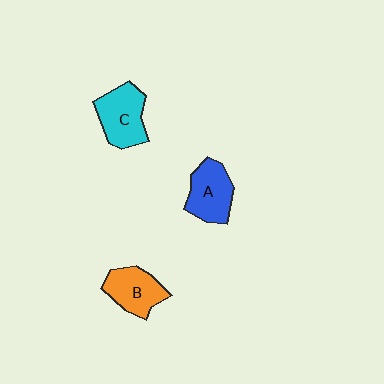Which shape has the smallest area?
Shape B (orange).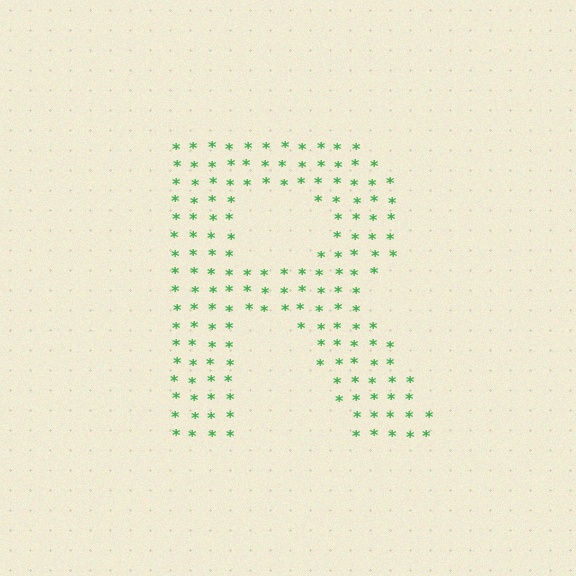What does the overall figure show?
The overall figure shows the letter R.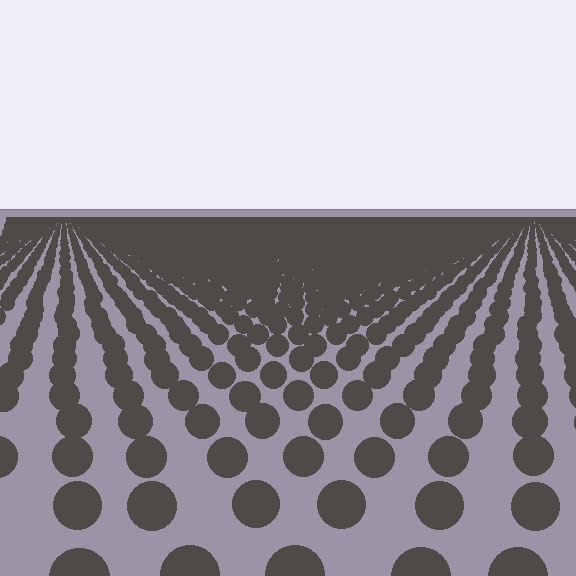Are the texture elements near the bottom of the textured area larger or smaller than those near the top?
Larger. Near the bottom, elements are closer to the viewer and appear at a bigger on-screen size.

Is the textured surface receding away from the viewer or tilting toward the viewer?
The surface is receding away from the viewer. Texture elements get smaller and denser toward the top.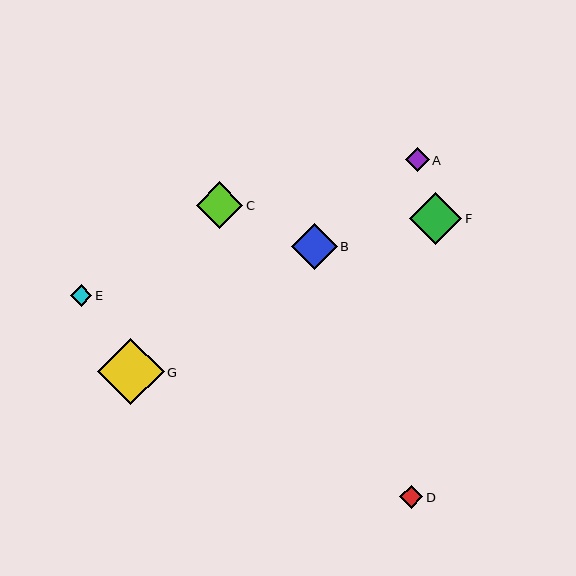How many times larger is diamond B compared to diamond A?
Diamond B is approximately 1.9 times the size of diamond A.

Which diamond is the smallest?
Diamond E is the smallest with a size of approximately 22 pixels.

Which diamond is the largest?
Diamond G is the largest with a size of approximately 67 pixels.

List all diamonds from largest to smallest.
From largest to smallest: G, F, C, B, A, D, E.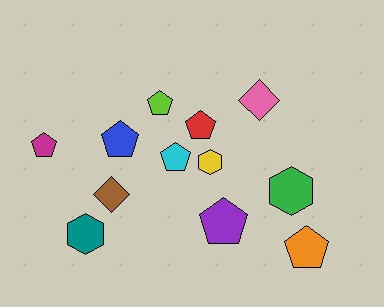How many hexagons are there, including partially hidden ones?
There are 3 hexagons.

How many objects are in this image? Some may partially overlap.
There are 12 objects.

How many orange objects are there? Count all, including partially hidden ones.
There is 1 orange object.